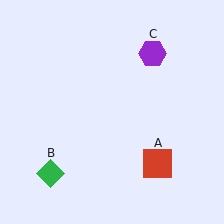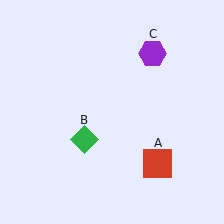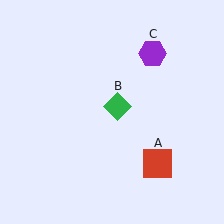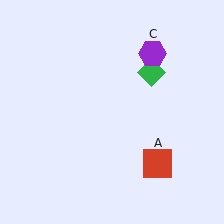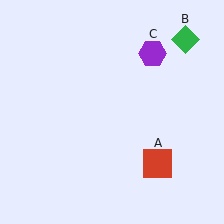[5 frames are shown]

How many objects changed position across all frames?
1 object changed position: green diamond (object B).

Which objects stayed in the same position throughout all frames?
Red square (object A) and purple hexagon (object C) remained stationary.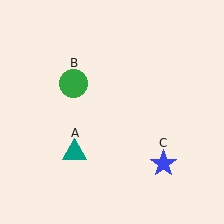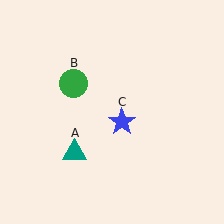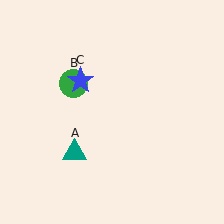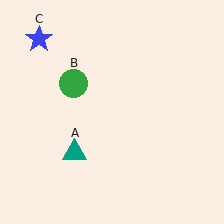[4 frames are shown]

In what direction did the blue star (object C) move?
The blue star (object C) moved up and to the left.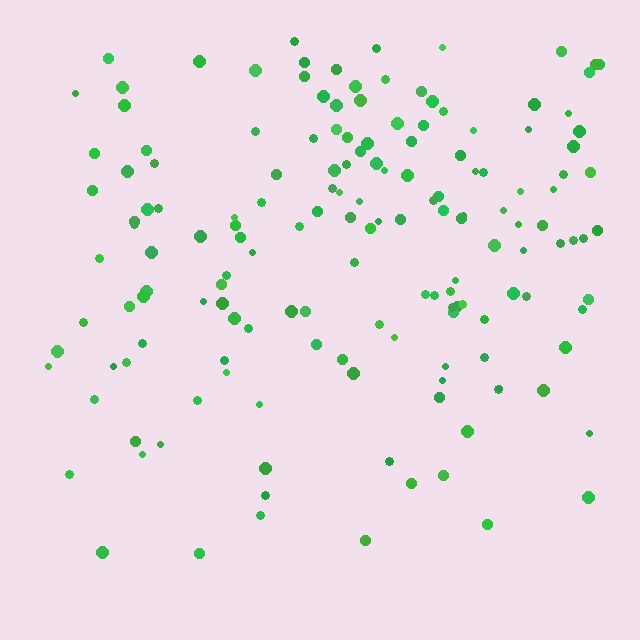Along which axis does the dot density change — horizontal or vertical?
Vertical.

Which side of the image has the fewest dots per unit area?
The bottom.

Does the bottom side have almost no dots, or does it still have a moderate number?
Still a moderate number, just noticeably fewer than the top.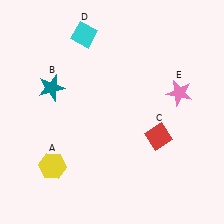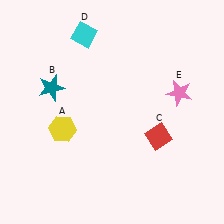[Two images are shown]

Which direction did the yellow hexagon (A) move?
The yellow hexagon (A) moved up.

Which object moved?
The yellow hexagon (A) moved up.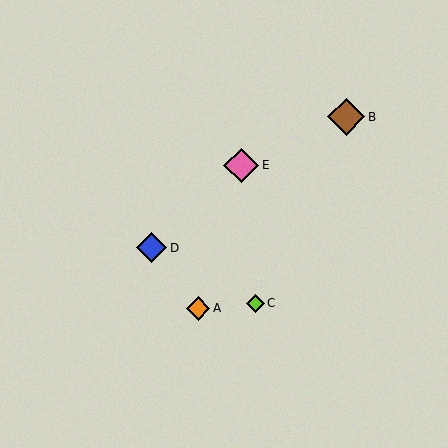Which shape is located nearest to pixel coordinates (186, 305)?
The orange diamond (labeled A) at (198, 308) is nearest to that location.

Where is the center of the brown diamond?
The center of the brown diamond is at (346, 117).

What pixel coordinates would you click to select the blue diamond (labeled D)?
Click at (152, 248) to select the blue diamond D.